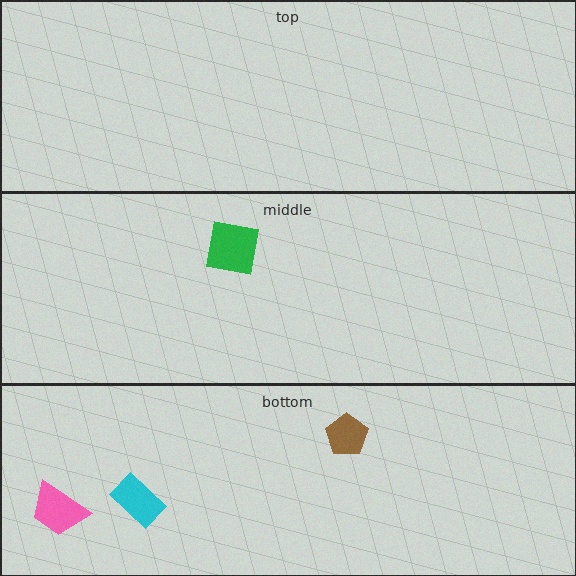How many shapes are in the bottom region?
3.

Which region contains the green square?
The middle region.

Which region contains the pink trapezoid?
The bottom region.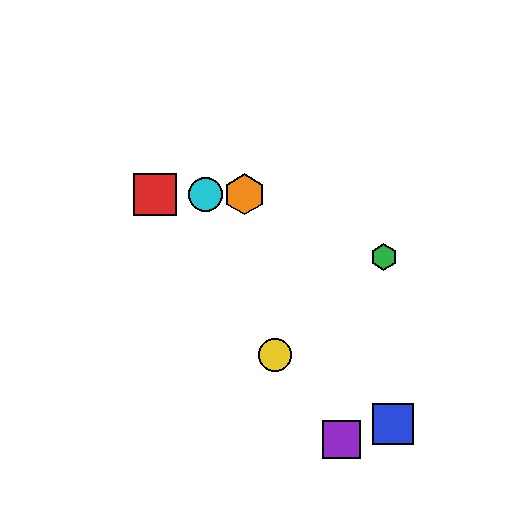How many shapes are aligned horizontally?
3 shapes (the red square, the orange hexagon, the cyan circle) are aligned horizontally.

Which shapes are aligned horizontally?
The red square, the orange hexagon, the cyan circle are aligned horizontally.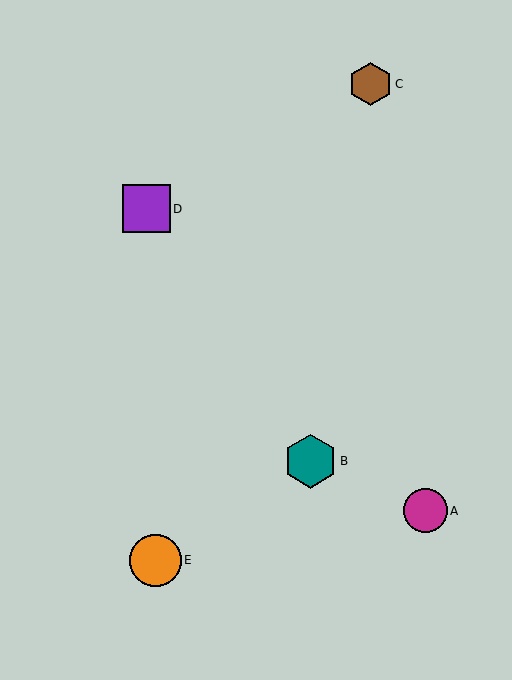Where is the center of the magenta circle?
The center of the magenta circle is at (425, 511).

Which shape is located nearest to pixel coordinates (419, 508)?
The magenta circle (labeled A) at (425, 511) is nearest to that location.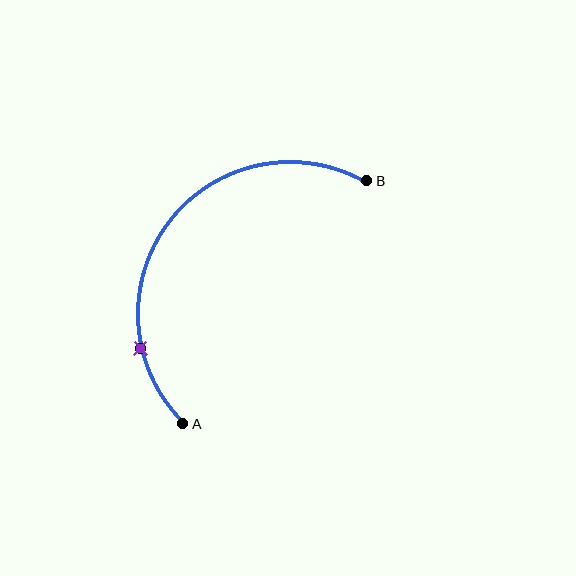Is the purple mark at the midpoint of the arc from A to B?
No. The purple mark lies on the arc but is closer to endpoint A. The arc midpoint would be at the point on the curve equidistant along the arc from both A and B.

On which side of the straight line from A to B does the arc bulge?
The arc bulges above and to the left of the straight line connecting A and B.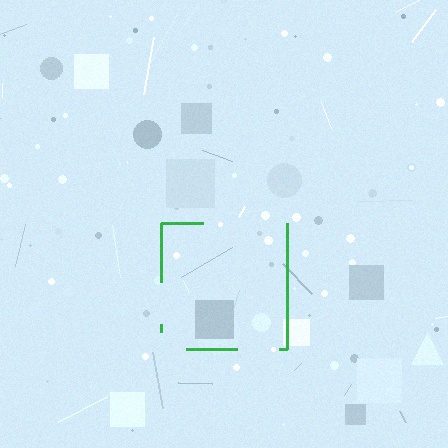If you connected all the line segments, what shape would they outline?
They would outline a square.